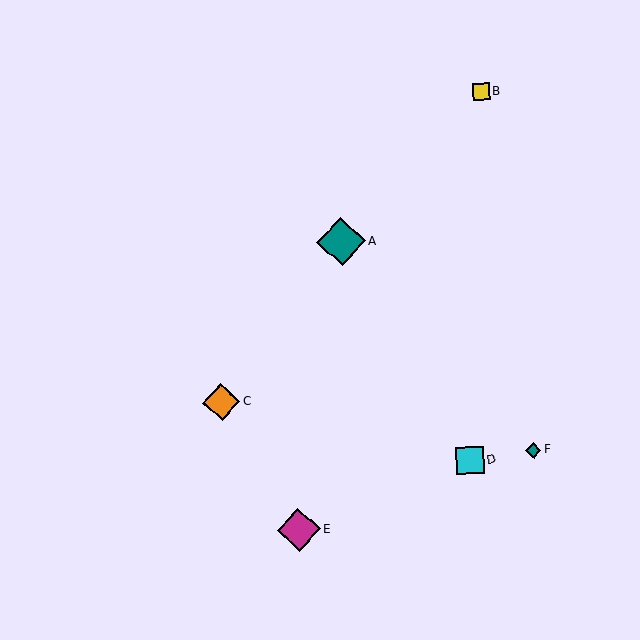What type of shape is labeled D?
Shape D is a cyan square.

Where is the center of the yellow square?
The center of the yellow square is at (481, 91).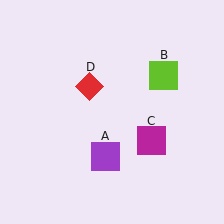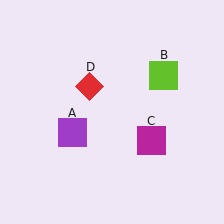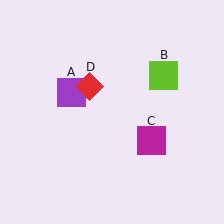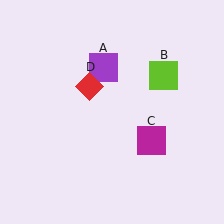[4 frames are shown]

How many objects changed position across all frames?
1 object changed position: purple square (object A).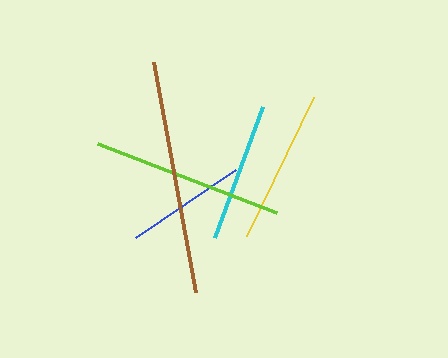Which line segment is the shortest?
The blue line is the shortest at approximately 121 pixels.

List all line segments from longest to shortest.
From longest to shortest: brown, lime, yellow, cyan, blue.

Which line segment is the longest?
The brown line is the longest at approximately 233 pixels.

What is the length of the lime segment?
The lime segment is approximately 192 pixels long.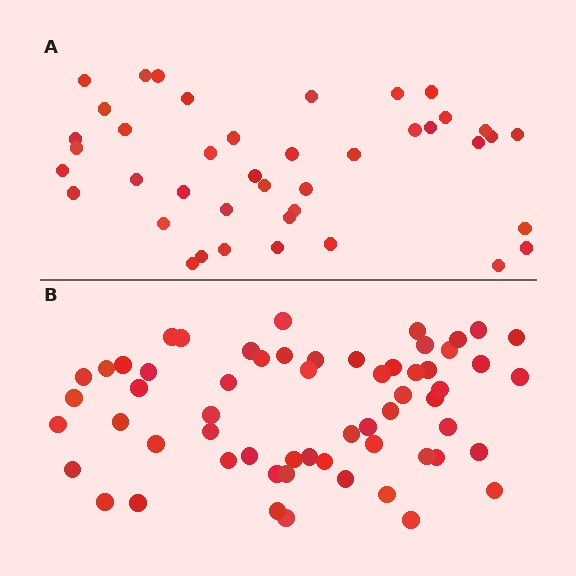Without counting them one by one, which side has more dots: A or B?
Region B (the bottom region) has more dots.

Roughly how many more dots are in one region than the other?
Region B has approximately 20 more dots than region A.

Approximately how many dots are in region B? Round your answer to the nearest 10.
About 60 dots.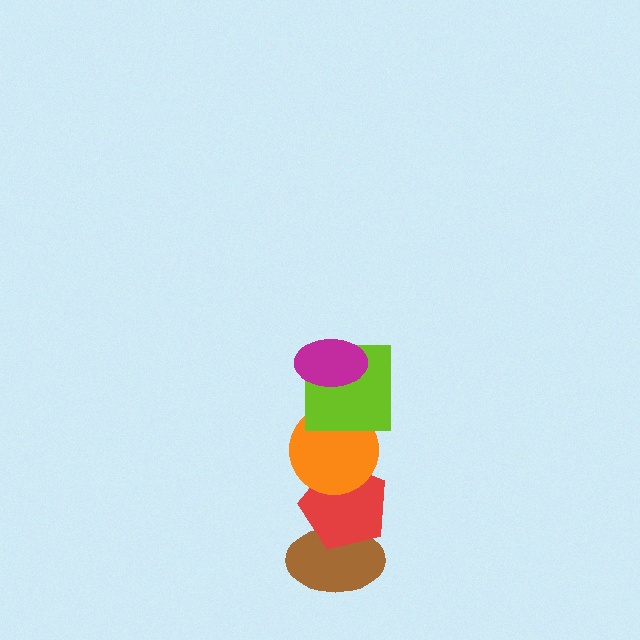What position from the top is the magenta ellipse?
The magenta ellipse is 1st from the top.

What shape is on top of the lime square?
The magenta ellipse is on top of the lime square.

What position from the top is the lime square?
The lime square is 2nd from the top.